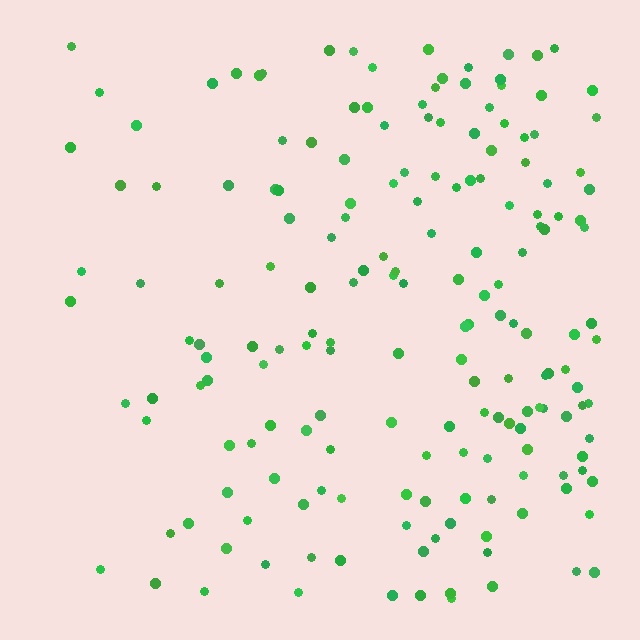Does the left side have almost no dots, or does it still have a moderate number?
Still a moderate number, just noticeably fewer than the right.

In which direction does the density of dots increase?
From left to right, with the right side densest.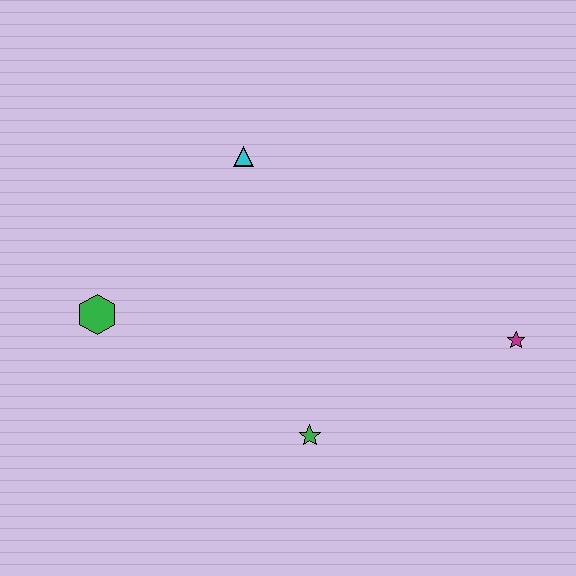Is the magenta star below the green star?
No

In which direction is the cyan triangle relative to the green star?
The cyan triangle is above the green star.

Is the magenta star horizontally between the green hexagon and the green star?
No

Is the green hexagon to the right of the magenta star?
No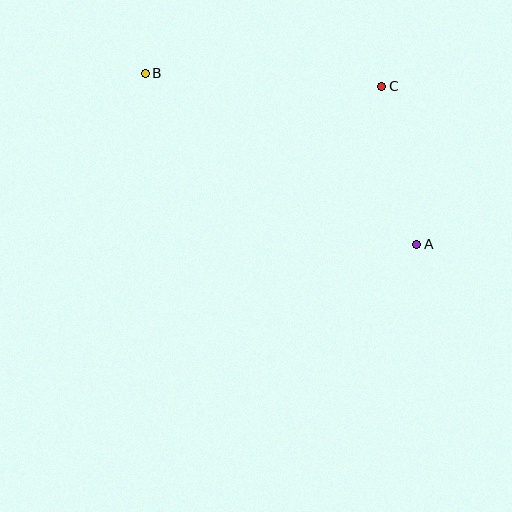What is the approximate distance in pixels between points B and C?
The distance between B and C is approximately 237 pixels.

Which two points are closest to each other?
Points A and C are closest to each other.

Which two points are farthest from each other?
Points A and B are farthest from each other.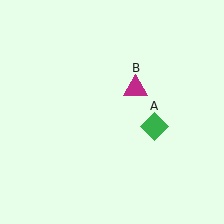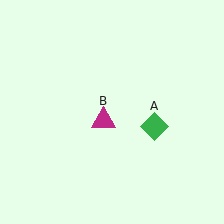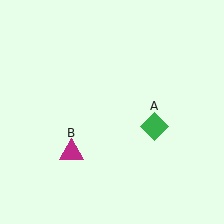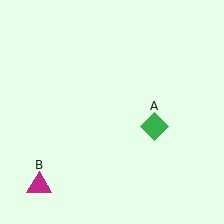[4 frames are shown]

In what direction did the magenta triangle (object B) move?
The magenta triangle (object B) moved down and to the left.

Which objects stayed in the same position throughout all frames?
Green diamond (object A) remained stationary.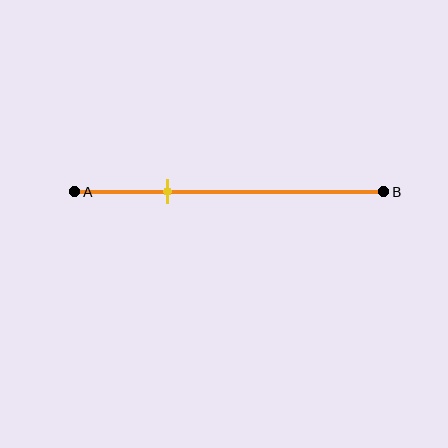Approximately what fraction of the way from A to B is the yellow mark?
The yellow mark is approximately 30% of the way from A to B.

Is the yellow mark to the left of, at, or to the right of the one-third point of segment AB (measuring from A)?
The yellow mark is to the left of the one-third point of segment AB.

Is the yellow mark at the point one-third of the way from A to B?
No, the mark is at about 30% from A, not at the 33% one-third point.